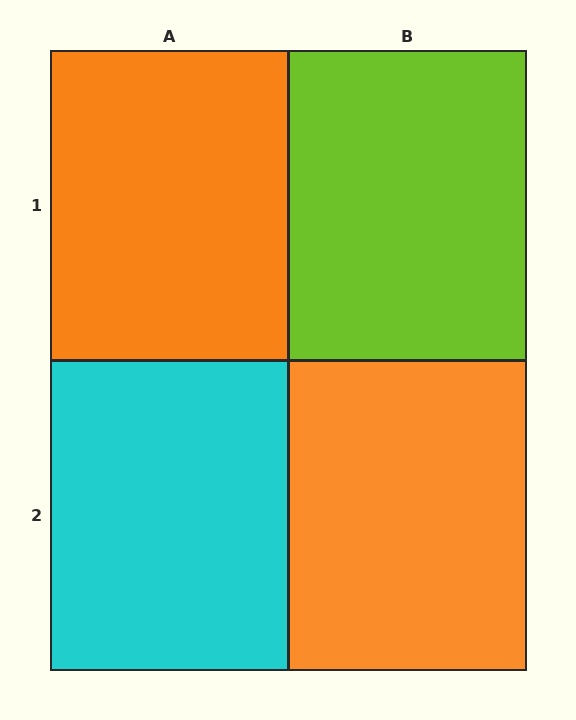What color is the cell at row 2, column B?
Orange.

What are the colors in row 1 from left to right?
Orange, lime.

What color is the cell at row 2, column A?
Cyan.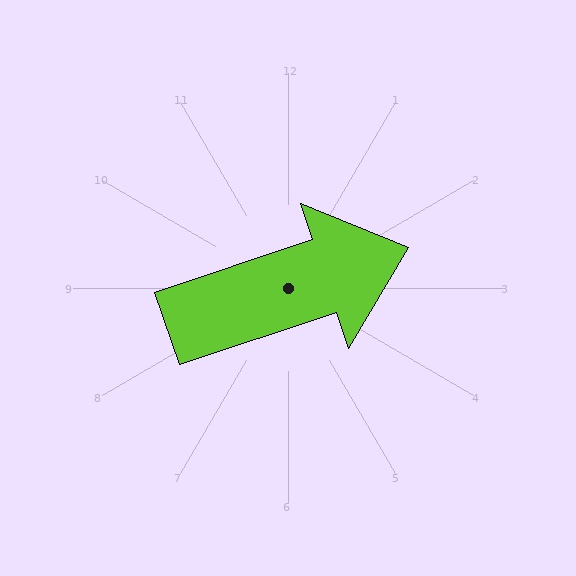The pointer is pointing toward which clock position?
Roughly 2 o'clock.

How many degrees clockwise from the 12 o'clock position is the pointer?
Approximately 72 degrees.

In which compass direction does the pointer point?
East.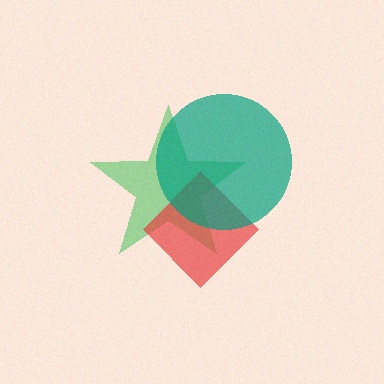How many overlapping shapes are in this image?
There are 3 overlapping shapes in the image.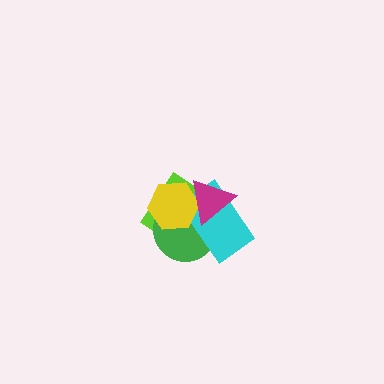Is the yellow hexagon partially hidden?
Yes, it is partially covered by another shape.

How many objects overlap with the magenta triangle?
4 objects overlap with the magenta triangle.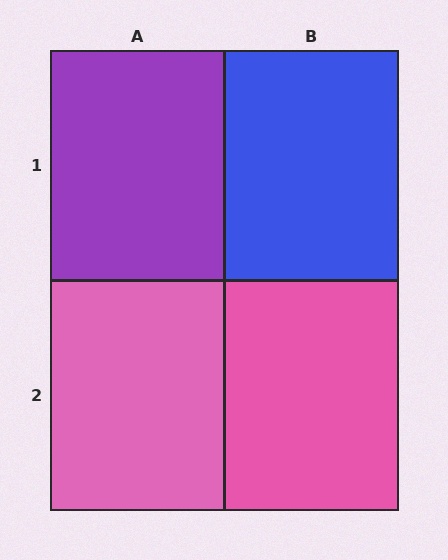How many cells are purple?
1 cell is purple.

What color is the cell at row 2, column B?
Pink.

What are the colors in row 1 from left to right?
Purple, blue.